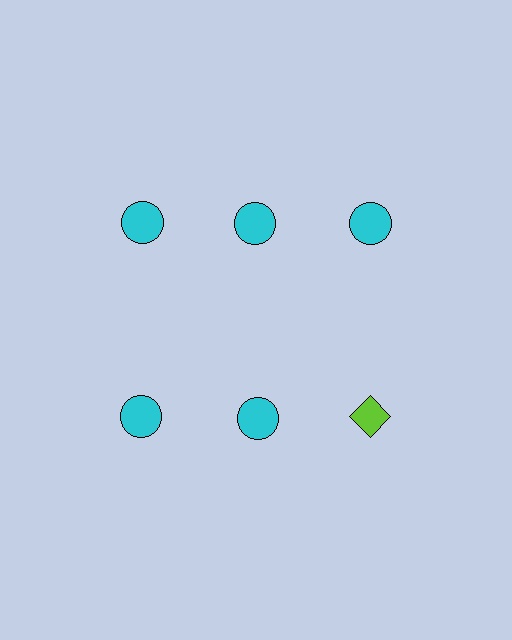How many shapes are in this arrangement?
There are 6 shapes arranged in a grid pattern.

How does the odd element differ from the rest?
It differs in both color (lime instead of cyan) and shape (diamond instead of circle).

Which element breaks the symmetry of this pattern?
The lime diamond in the second row, center column breaks the symmetry. All other shapes are cyan circles.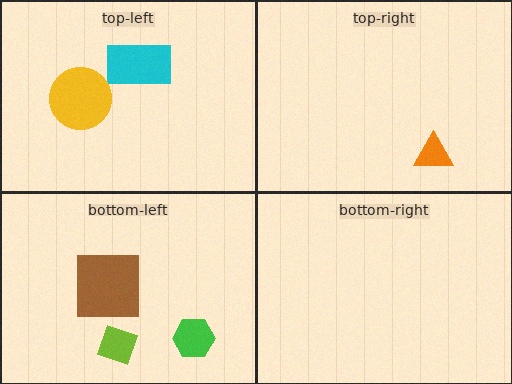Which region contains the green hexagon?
The bottom-left region.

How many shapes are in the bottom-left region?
3.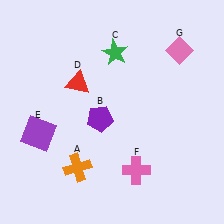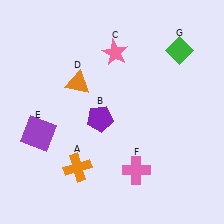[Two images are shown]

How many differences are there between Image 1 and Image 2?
There are 3 differences between the two images.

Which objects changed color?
C changed from green to pink. D changed from red to orange. G changed from pink to green.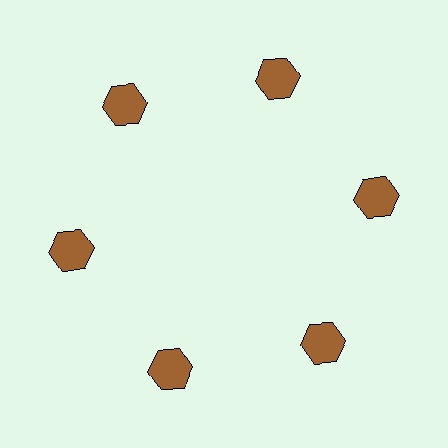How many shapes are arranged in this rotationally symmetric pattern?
There are 6 shapes, arranged in 6 groups of 1.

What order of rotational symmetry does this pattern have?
This pattern has 6-fold rotational symmetry.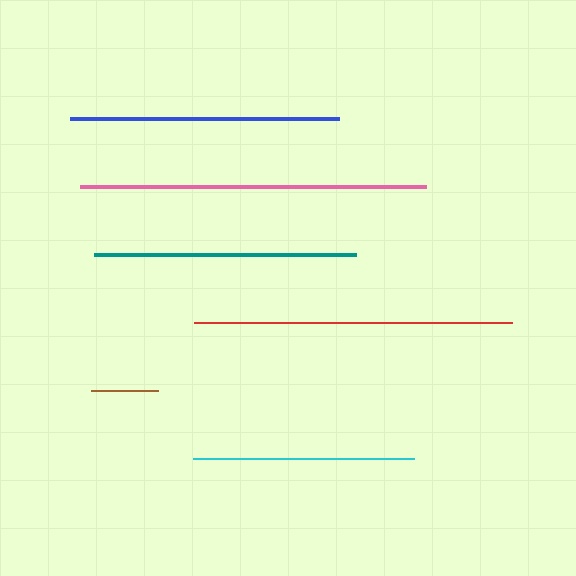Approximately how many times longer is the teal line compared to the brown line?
The teal line is approximately 3.9 times the length of the brown line.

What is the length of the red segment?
The red segment is approximately 318 pixels long.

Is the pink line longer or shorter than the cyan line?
The pink line is longer than the cyan line.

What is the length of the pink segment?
The pink segment is approximately 346 pixels long.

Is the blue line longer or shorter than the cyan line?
The blue line is longer than the cyan line.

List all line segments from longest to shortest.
From longest to shortest: pink, red, blue, teal, cyan, brown.